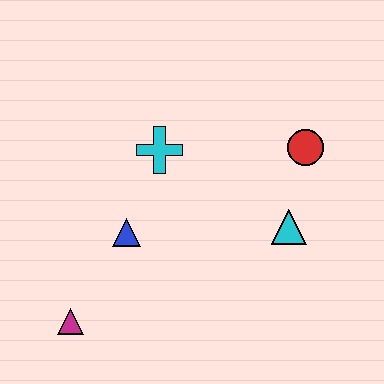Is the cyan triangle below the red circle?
Yes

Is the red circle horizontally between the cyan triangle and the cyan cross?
No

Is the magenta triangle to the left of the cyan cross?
Yes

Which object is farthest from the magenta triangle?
The red circle is farthest from the magenta triangle.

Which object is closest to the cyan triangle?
The red circle is closest to the cyan triangle.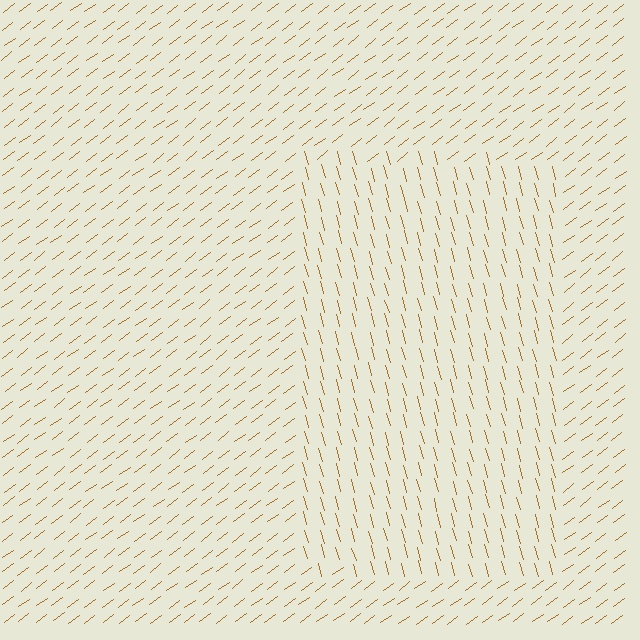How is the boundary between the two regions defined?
The boundary is defined purely by a change in line orientation (approximately 69 degrees difference). All lines are the same color and thickness.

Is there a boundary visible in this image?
Yes, there is a texture boundary formed by a change in line orientation.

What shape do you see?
I see a rectangle.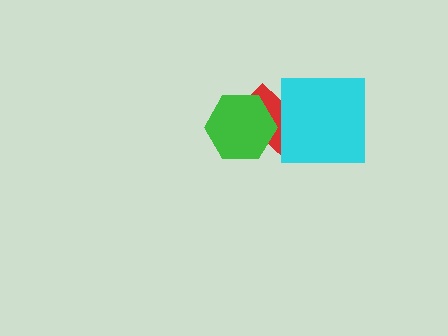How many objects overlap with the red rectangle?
2 objects overlap with the red rectangle.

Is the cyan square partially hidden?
No, no other shape covers it.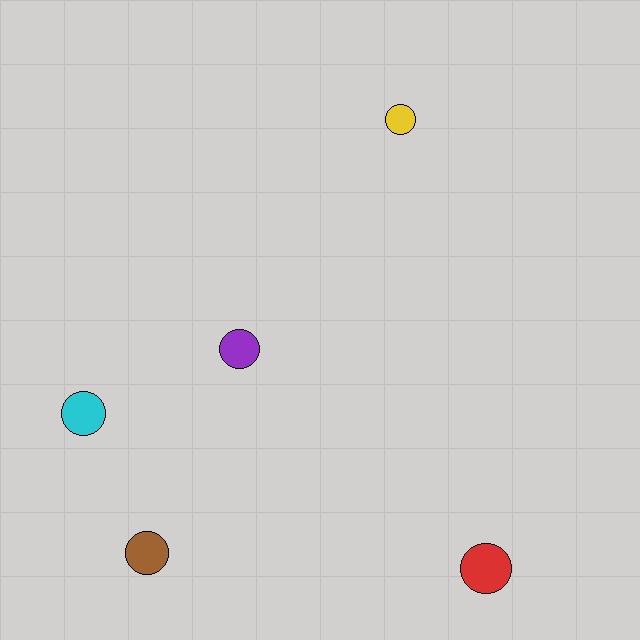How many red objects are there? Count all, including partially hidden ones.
There is 1 red object.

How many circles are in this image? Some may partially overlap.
There are 5 circles.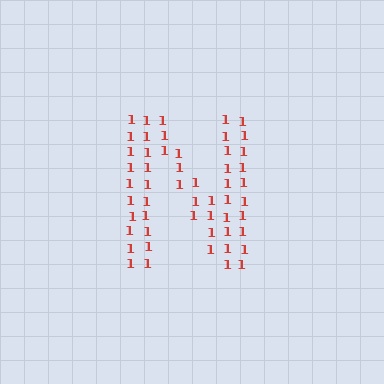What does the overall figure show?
The overall figure shows the letter N.